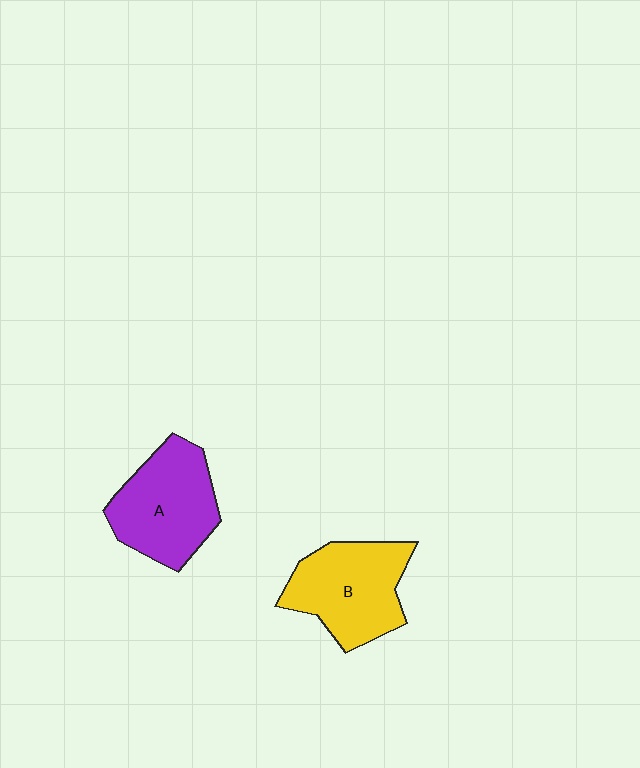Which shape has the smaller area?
Shape B (yellow).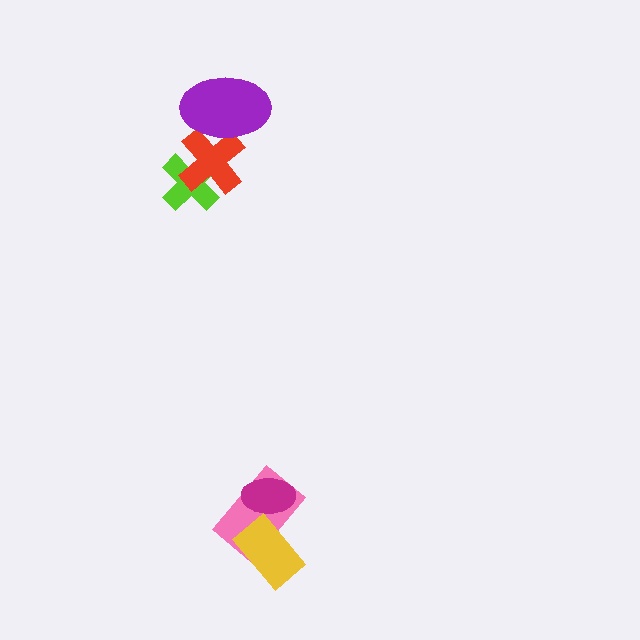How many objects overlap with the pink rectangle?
2 objects overlap with the pink rectangle.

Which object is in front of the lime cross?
The red cross is in front of the lime cross.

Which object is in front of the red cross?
The purple ellipse is in front of the red cross.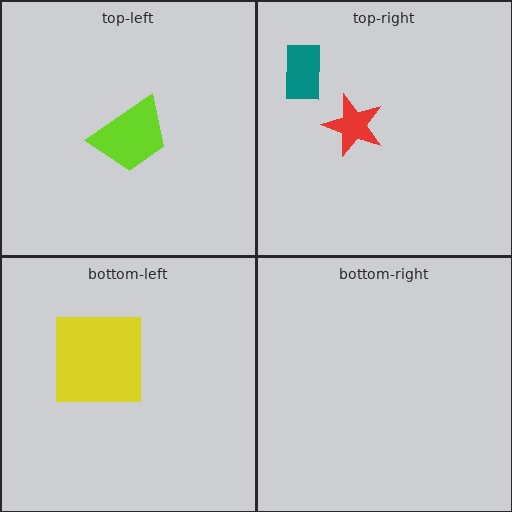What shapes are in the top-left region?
The lime trapezoid.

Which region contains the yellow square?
The bottom-left region.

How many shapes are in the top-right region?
2.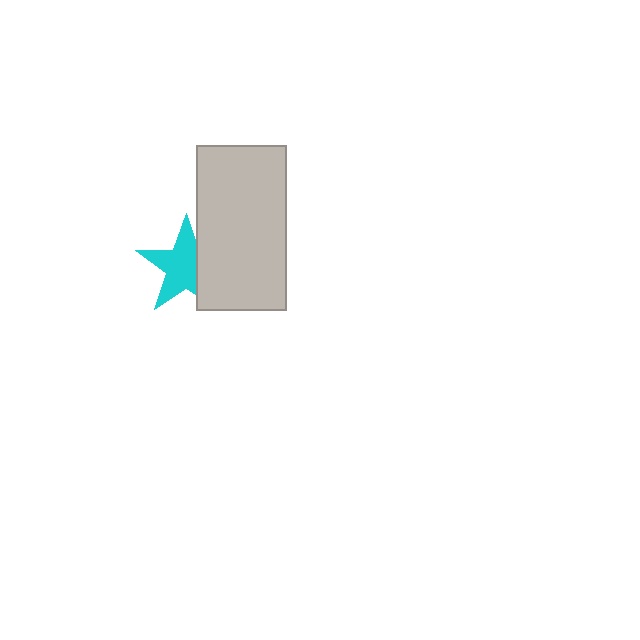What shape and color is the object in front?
The object in front is a light gray rectangle.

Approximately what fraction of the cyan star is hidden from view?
Roughly 32% of the cyan star is hidden behind the light gray rectangle.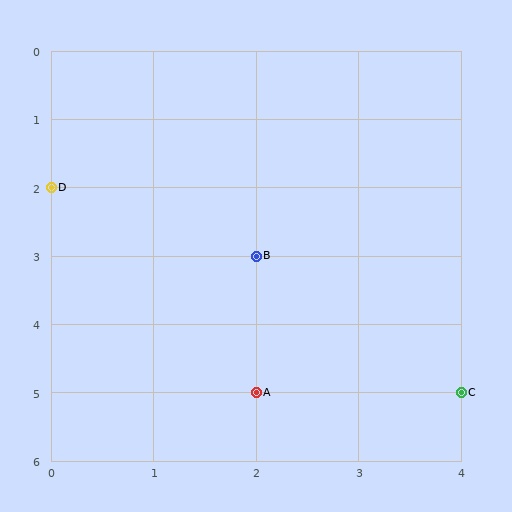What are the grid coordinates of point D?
Point D is at grid coordinates (0, 2).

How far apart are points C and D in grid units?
Points C and D are 4 columns and 3 rows apart (about 5.0 grid units diagonally).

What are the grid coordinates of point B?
Point B is at grid coordinates (2, 3).